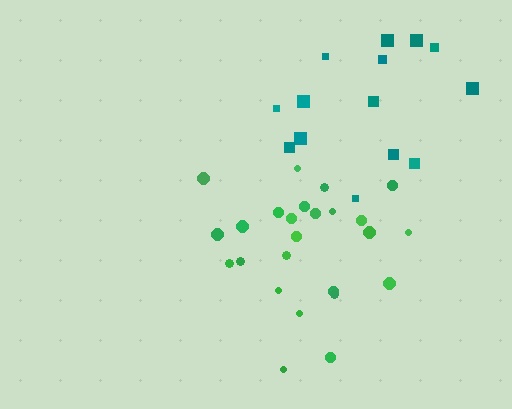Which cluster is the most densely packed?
Green.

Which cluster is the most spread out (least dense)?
Teal.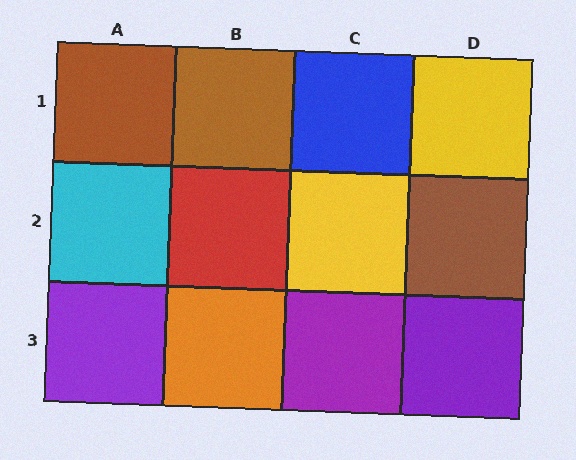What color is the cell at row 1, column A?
Brown.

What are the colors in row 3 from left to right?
Purple, orange, purple, purple.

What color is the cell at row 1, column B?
Brown.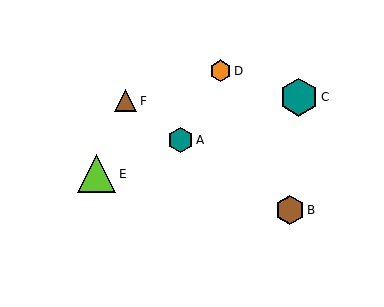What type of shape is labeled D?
Shape D is an orange hexagon.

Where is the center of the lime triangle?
The center of the lime triangle is at (97, 174).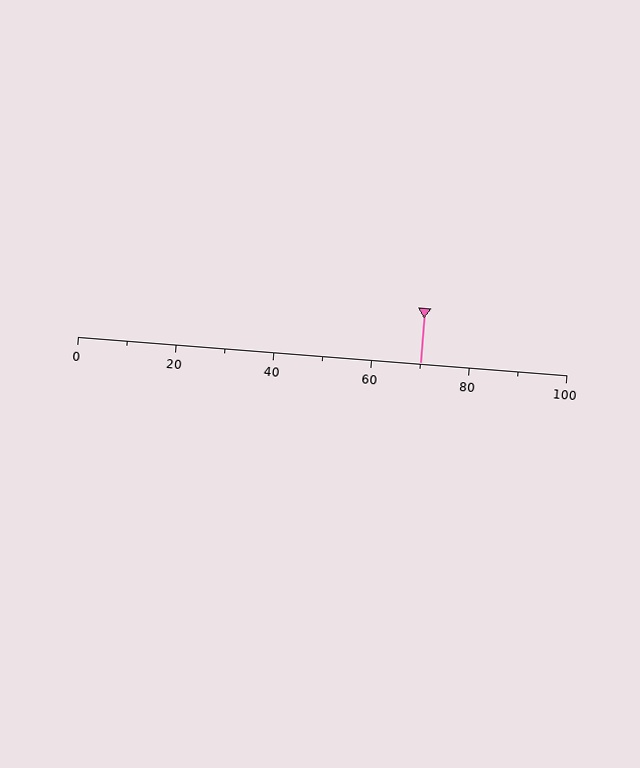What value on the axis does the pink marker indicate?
The marker indicates approximately 70.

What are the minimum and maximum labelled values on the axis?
The axis runs from 0 to 100.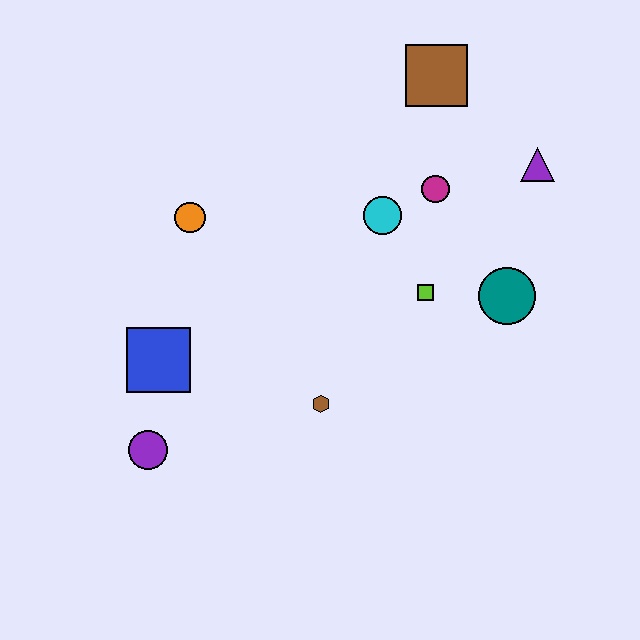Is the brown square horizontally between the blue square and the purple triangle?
Yes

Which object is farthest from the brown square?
The purple circle is farthest from the brown square.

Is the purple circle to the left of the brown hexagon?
Yes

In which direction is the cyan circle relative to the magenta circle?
The cyan circle is to the left of the magenta circle.